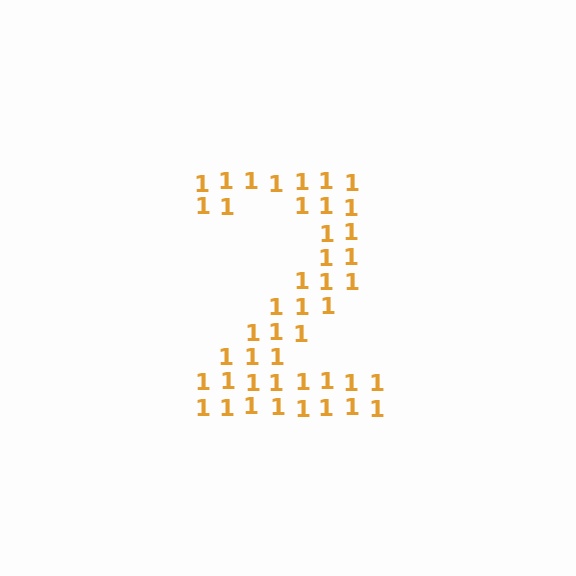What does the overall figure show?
The overall figure shows the digit 2.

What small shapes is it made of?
It is made of small digit 1's.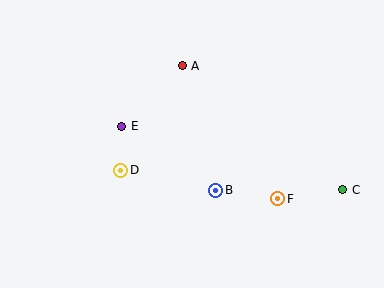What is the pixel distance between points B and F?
The distance between B and F is 63 pixels.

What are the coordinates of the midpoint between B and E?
The midpoint between B and E is at (169, 158).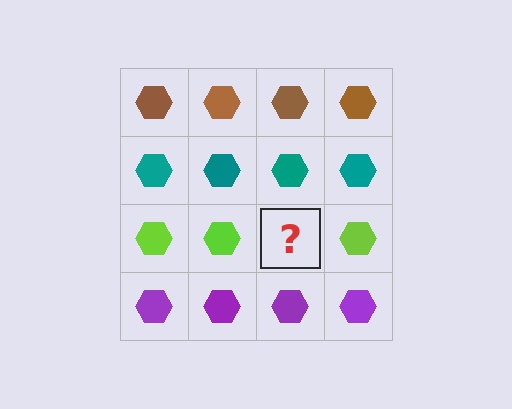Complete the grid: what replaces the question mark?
The question mark should be replaced with a lime hexagon.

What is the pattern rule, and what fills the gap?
The rule is that each row has a consistent color. The gap should be filled with a lime hexagon.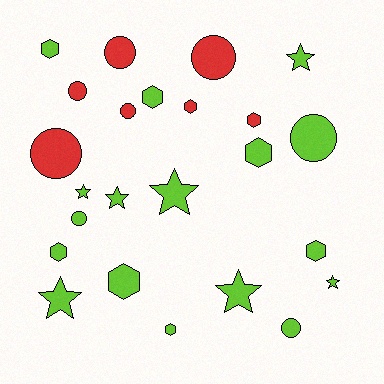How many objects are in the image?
There are 24 objects.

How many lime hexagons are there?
There are 7 lime hexagons.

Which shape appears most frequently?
Hexagon, with 9 objects.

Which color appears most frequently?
Lime, with 17 objects.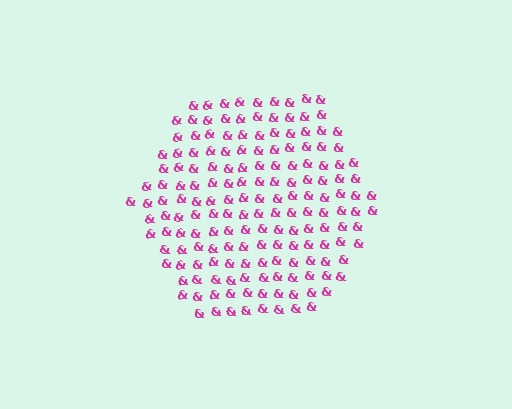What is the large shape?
The large shape is a hexagon.